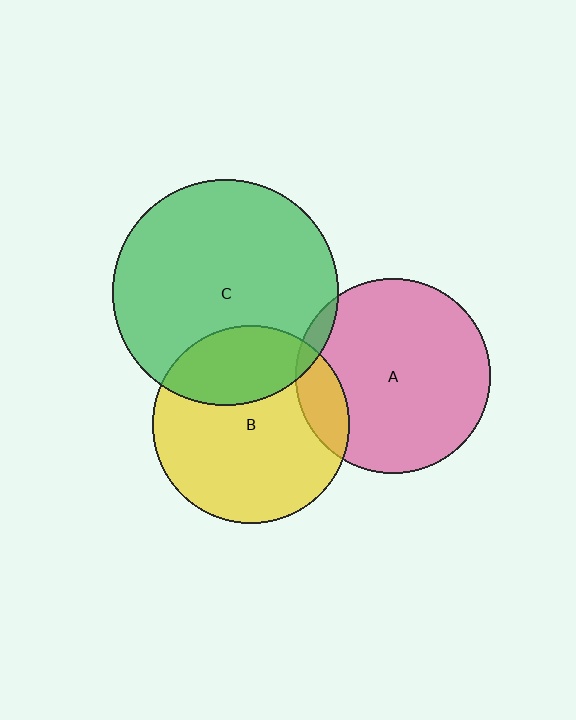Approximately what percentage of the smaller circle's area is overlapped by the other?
Approximately 30%.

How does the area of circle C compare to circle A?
Approximately 1.3 times.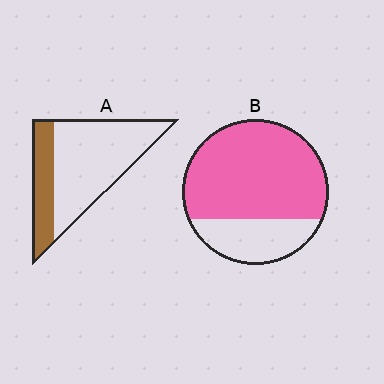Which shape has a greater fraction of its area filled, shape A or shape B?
Shape B.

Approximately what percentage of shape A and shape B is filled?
A is approximately 30% and B is approximately 75%.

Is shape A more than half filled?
No.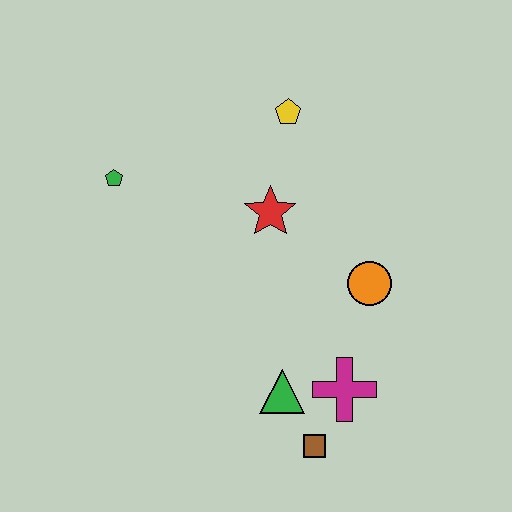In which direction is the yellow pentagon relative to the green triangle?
The yellow pentagon is above the green triangle.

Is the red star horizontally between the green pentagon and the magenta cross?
Yes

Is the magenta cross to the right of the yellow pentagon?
Yes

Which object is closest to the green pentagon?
The red star is closest to the green pentagon.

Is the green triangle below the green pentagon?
Yes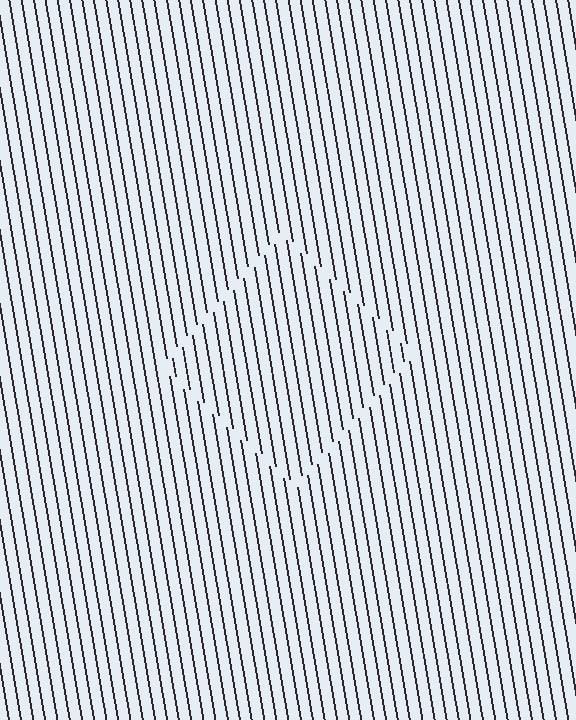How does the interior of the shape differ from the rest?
The interior of the shape contains the same grating, shifted by half a period — the contour is defined by the phase discontinuity where line-ends from the inner and outer gratings abut.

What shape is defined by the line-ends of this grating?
An illusory square. The interior of the shape contains the same grating, shifted by half a period — the contour is defined by the phase discontinuity where line-ends from the inner and outer gratings abut.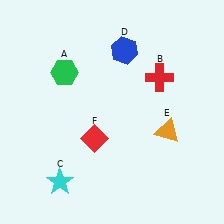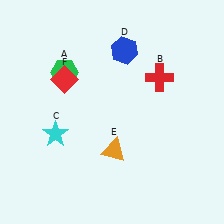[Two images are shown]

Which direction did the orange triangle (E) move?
The orange triangle (E) moved left.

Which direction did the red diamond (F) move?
The red diamond (F) moved up.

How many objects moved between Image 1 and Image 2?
3 objects moved between the two images.